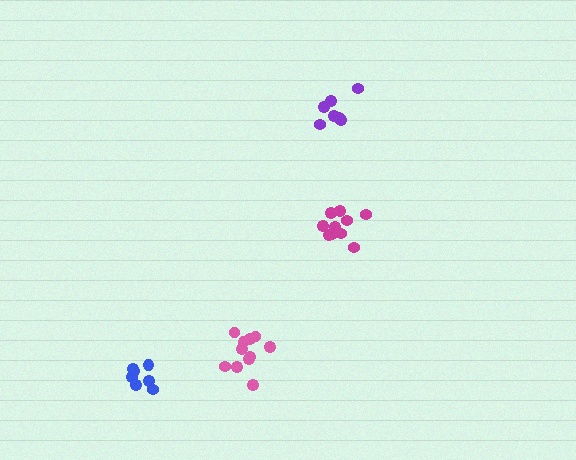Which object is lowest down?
The blue cluster is bottommost.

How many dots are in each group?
Group 1: 7 dots, Group 2: 10 dots, Group 3: 8 dots, Group 4: 11 dots (36 total).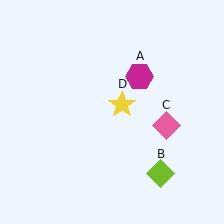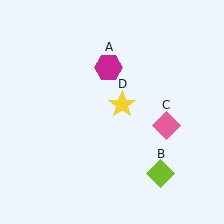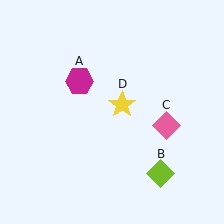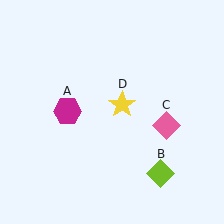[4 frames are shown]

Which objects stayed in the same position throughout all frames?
Lime diamond (object B) and pink diamond (object C) and yellow star (object D) remained stationary.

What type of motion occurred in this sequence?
The magenta hexagon (object A) rotated counterclockwise around the center of the scene.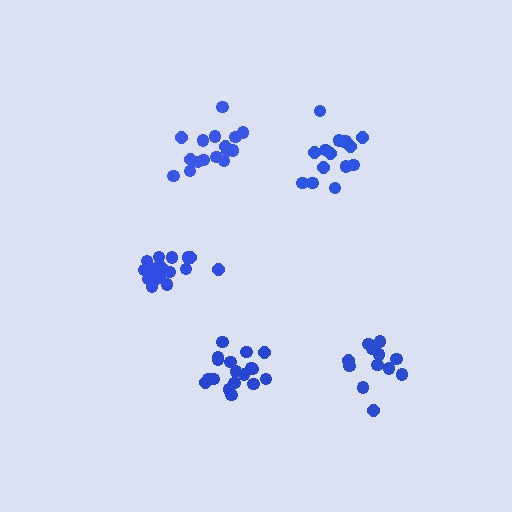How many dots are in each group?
Group 1: 12 dots, Group 2: 18 dots, Group 3: 16 dots, Group 4: 18 dots, Group 5: 15 dots (79 total).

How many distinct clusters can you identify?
There are 5 distinct clusters.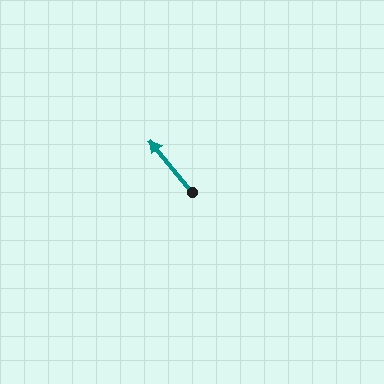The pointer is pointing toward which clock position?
Roughly 11 o'clock.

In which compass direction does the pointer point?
Northwest.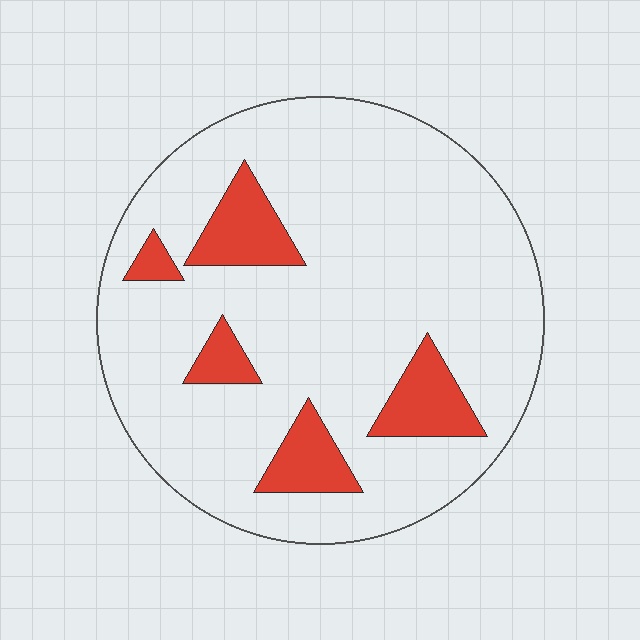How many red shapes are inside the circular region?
5.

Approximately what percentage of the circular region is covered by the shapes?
Approximately 15%.